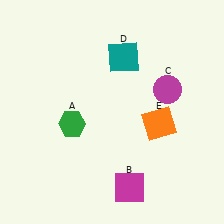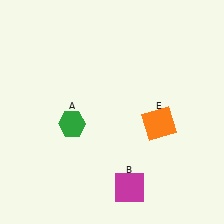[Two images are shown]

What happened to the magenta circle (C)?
The magenta circle (C) was removed in Image 2. It was in the top-right area of Image 1.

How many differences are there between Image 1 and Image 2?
There are 2 differences between the two images.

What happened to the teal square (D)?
The teal square (D) was removed in Image 2. It was in the top-right area of Image 1.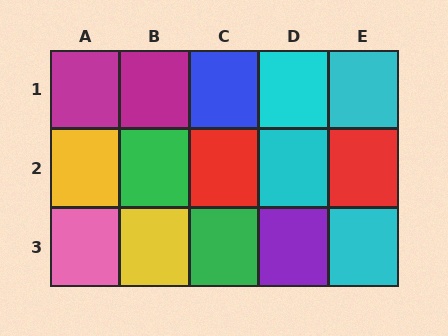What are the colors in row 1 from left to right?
Magenta, magenta, blue, cyan, cyan.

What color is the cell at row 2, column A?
Yellow.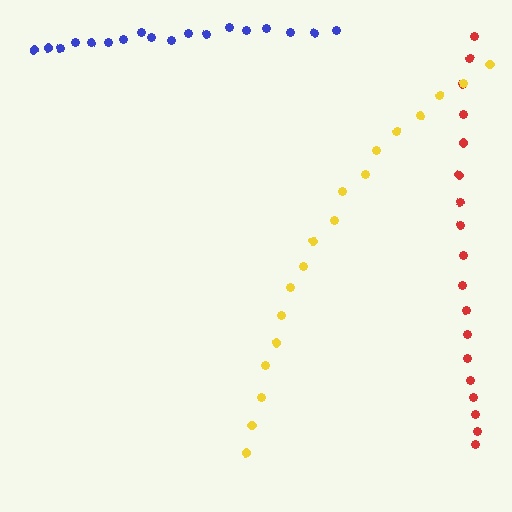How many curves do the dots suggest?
There are 3 distinct paths.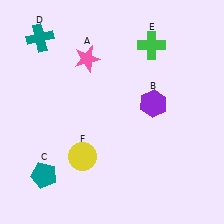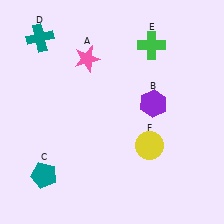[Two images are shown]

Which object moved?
The yellow circle (F) moved right.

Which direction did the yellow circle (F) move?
The yellow circle (F) moved right.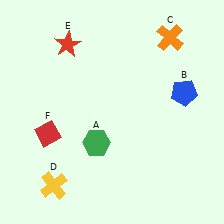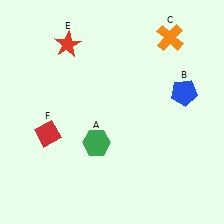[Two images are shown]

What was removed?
The yellow cross (D) was removed in Image 2.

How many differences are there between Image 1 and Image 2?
There is 1 difference between the two images.